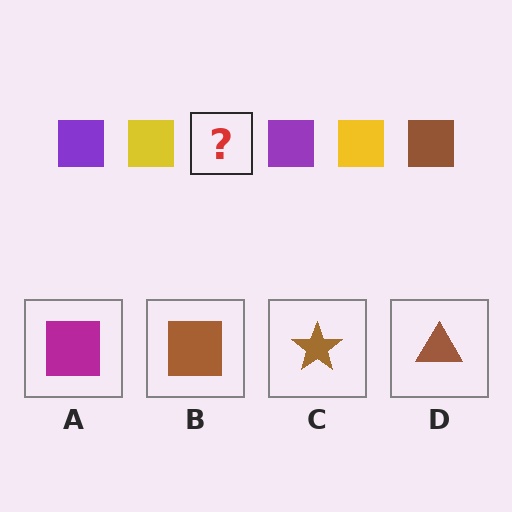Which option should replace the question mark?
Option B.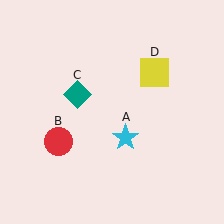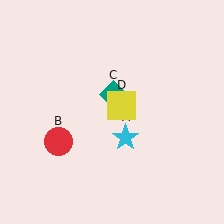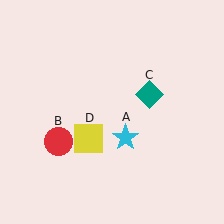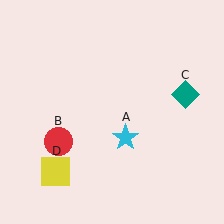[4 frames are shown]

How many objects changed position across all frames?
2 objects changed position: teal diamond (object C), yellow square (object D).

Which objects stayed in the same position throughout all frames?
Cyan star (object A) and red circle (object B) remained stationary.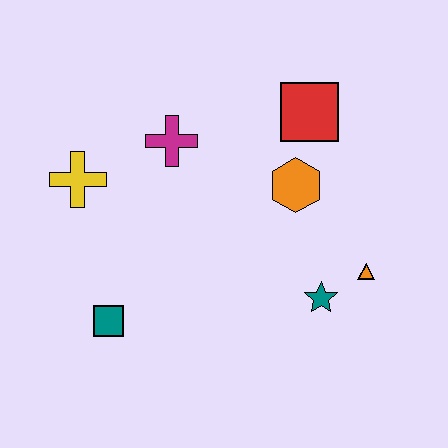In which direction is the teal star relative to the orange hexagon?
The teal star is below the orange hexagon.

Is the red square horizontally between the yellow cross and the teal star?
Yes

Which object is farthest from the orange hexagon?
The teal square is farthest from the orange hexagon.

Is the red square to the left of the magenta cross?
No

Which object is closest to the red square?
The orange hexagon is closest to the red square.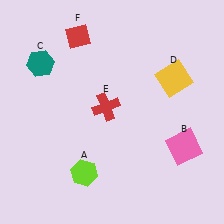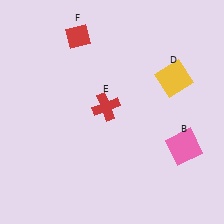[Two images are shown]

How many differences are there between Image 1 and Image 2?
There are 2 differences between the two images.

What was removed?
The teal hexagon (C), the lime hexagon (A) were removed in Image 2.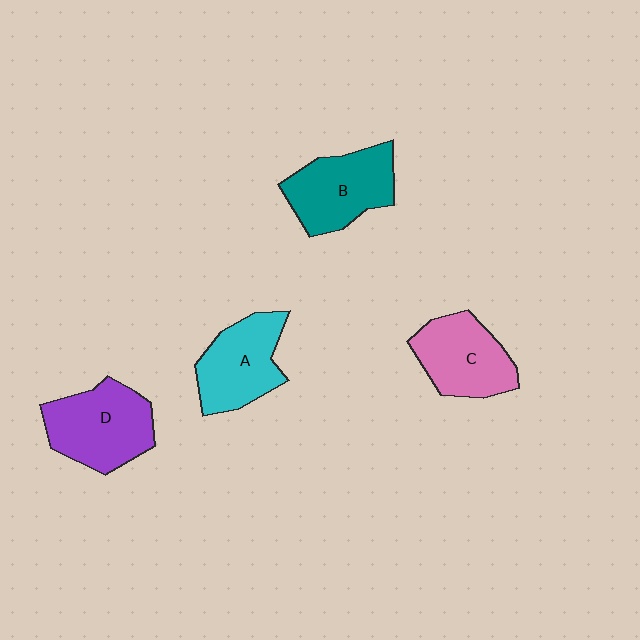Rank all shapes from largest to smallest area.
From largest to smallest: D (purple), B (teal), C (pink), A (cyan).